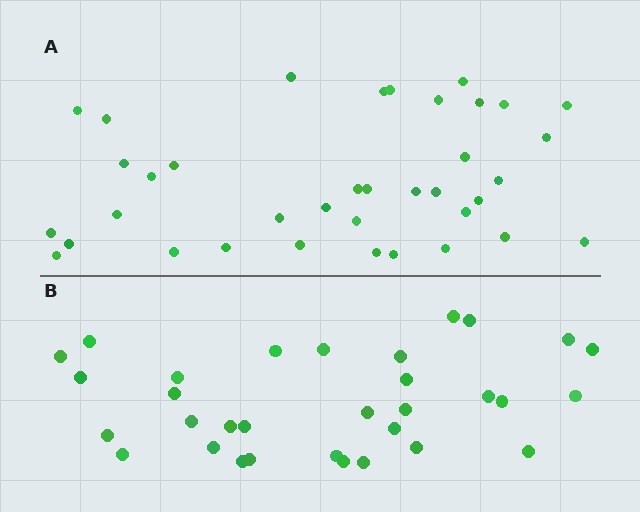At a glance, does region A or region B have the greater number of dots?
Region A (the top region) has more dots.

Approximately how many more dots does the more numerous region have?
Region A has about 5 more dots than region B.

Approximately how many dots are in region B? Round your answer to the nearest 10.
About 30 dots. (The exact count is 32, which rounds to 30.)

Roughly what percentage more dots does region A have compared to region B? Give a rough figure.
About 15% more.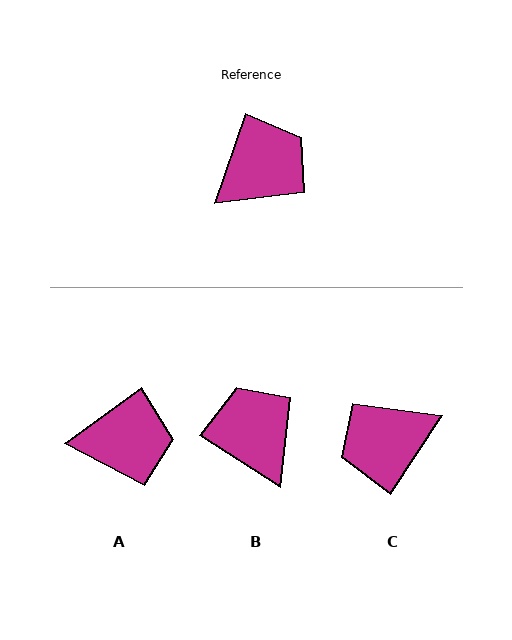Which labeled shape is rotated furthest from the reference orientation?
C, about 166 degrees away.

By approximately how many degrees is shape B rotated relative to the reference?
Approximately 76 degrees counter-clockwise.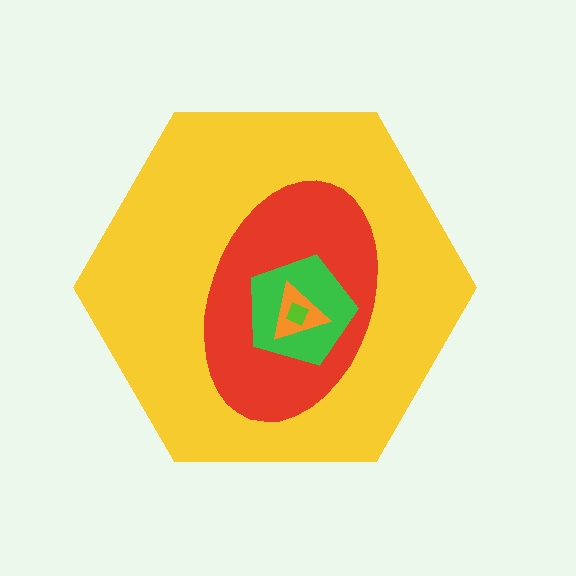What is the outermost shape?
The yellow hexagon.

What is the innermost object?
The lime square.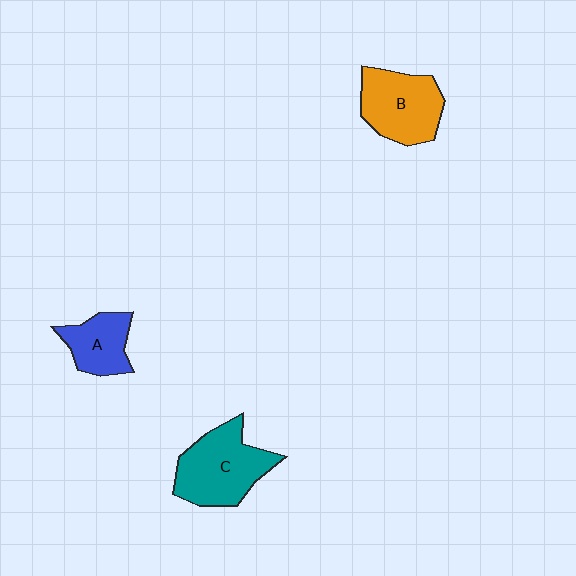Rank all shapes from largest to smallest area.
From largest to smallest: C (teal), B (orange), A (blue).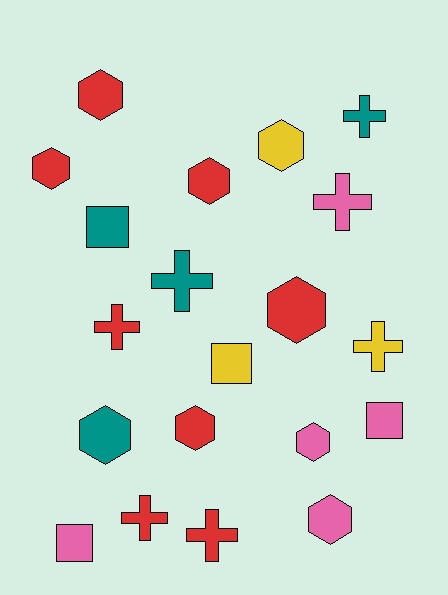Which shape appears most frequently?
Hexagon, with 9 objects.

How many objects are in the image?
There are 20 objects.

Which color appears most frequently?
Red, with 8 objects.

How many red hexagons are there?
There are 5 red hexagons.